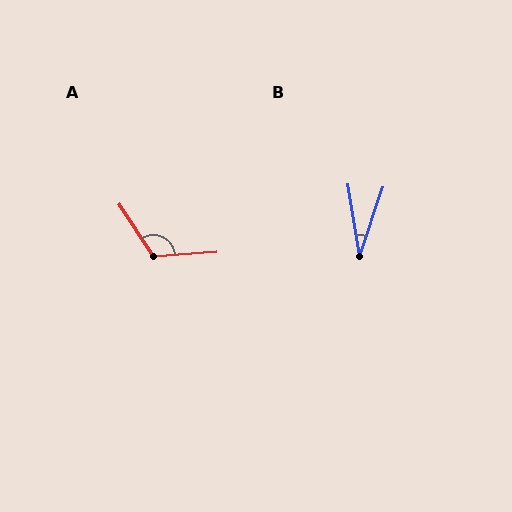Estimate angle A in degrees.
Approximately 119 degrees.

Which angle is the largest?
A, at approximately 119 degrees.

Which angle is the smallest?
B, at approximately 28 degrees.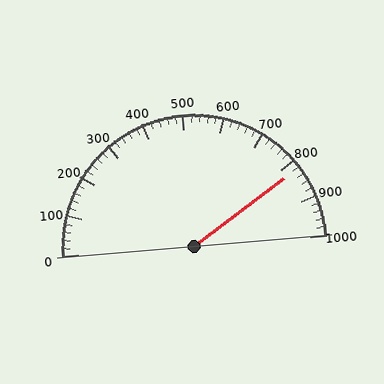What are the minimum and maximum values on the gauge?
The gauge ranges from 0 to 1000.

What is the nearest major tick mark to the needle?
The nearest major tick mark is 800.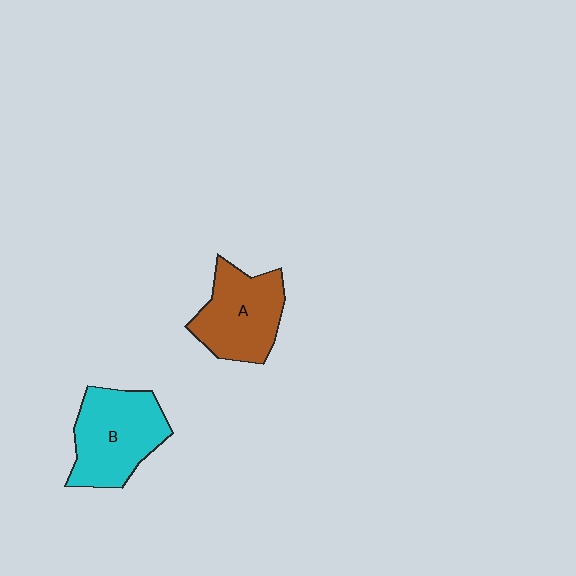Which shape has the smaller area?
Shape A (brown).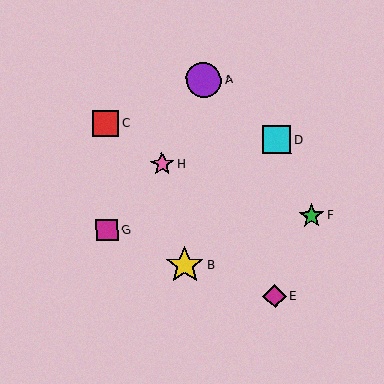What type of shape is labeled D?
Shape D is a cyan square.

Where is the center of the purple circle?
The center of the purple circle is at (204, 80).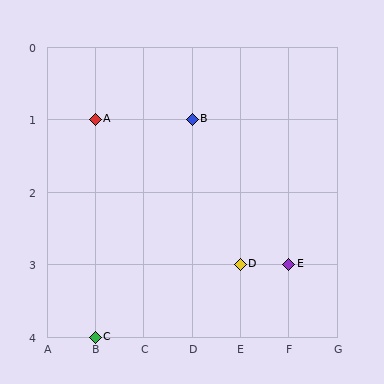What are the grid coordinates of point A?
Point A is at grid coordinates (B, 1).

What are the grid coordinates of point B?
Point B is at grid coordinates (D, 1).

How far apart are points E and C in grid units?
Points E and C are 4 columns and 1 row apart (about 4.1 grid units diagonally).